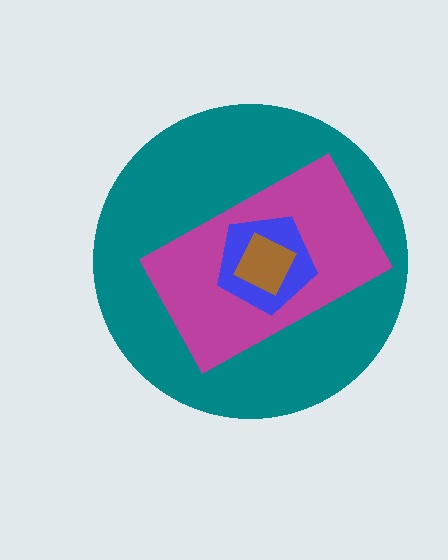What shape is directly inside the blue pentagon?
The brown square.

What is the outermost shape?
The teal circle.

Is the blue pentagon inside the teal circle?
Yes.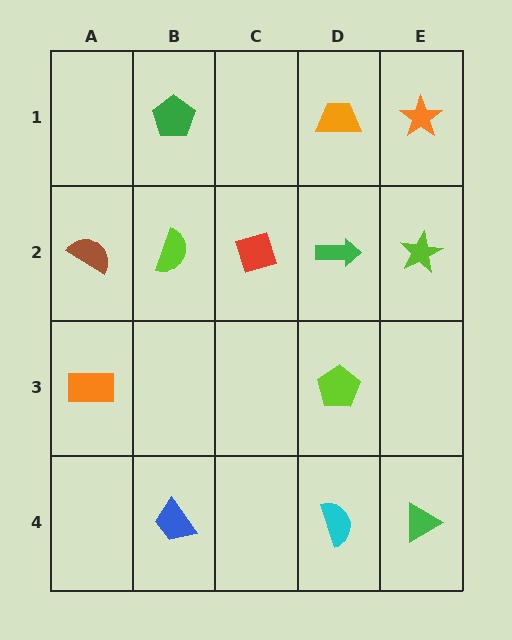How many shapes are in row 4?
3 shapes.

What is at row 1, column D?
An orange trapezoid.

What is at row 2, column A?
A brown semicircle.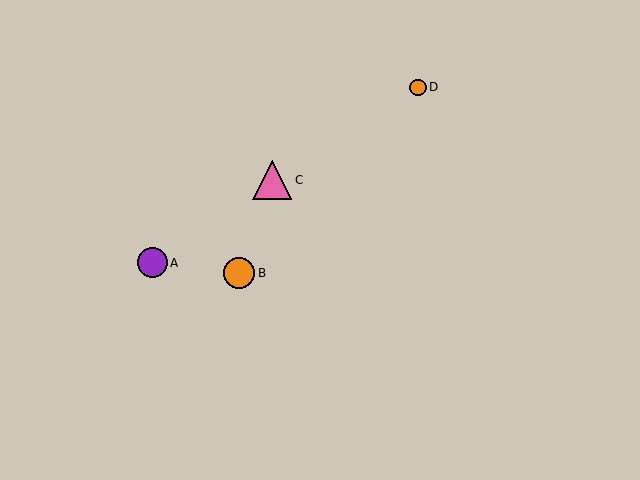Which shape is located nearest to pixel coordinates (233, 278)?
The orange circle (labeled B) at (239, 273) is nearest to that location.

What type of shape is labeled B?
Shape B is an orange circle.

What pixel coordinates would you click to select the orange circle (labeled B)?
Click at (239, 273) to select the orange circle B.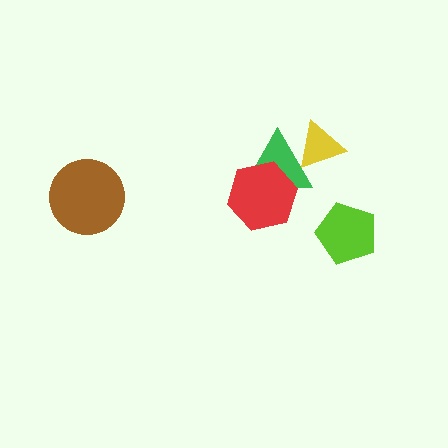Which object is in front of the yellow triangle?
The green triangle is in front of the yellow triangle.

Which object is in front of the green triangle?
The red hexagon is in front of the green triangle.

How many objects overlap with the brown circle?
0 objects overlap with the brown circle.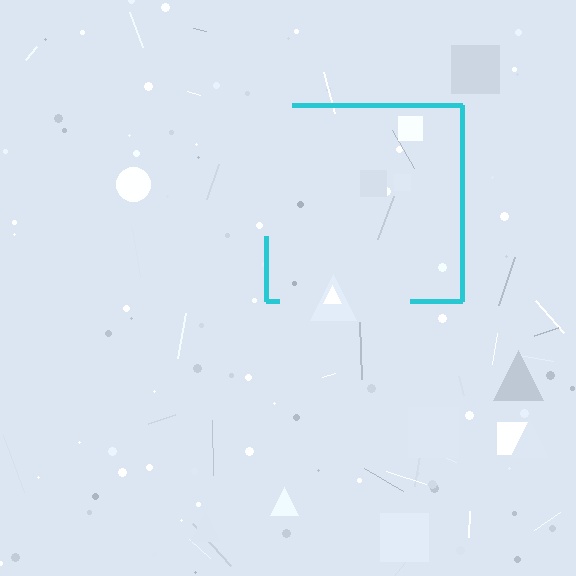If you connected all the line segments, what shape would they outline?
They would outline a square.